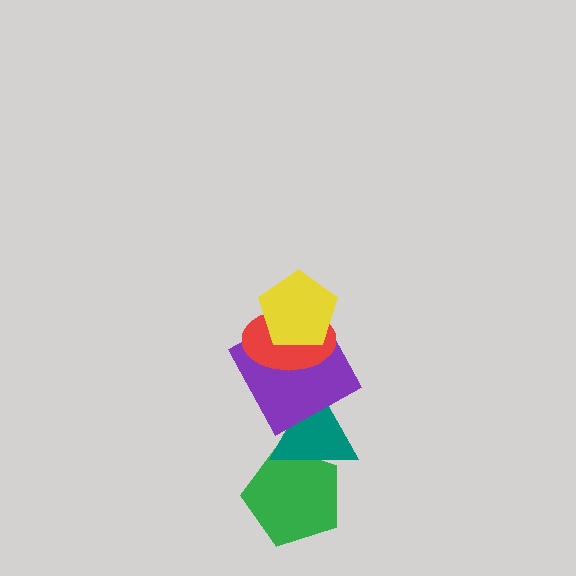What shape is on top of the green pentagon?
The teal triangle is on top of the green pentagon.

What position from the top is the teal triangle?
The teal triangle is 4th from the top.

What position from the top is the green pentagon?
The green pentagon is 5th from the top.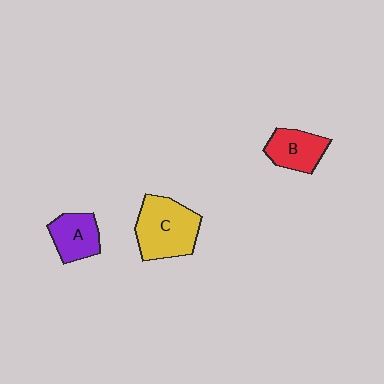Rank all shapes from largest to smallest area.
From largest to smallest: C (yellow), B (red), A (purple).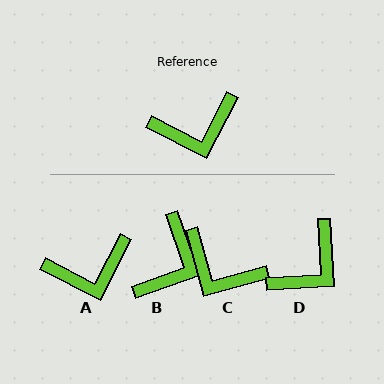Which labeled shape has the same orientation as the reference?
A.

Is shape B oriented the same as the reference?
No, it is off by about 47 degrees.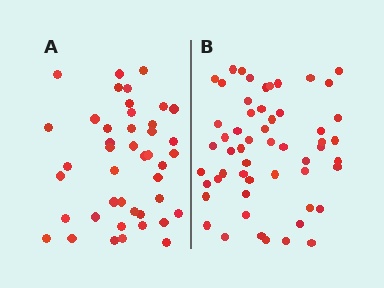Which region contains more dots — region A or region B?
Region B (the right region) has more dots.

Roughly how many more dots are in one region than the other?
Region B has roughly 12 or so more dots than region A.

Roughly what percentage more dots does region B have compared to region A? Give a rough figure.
About 30% more.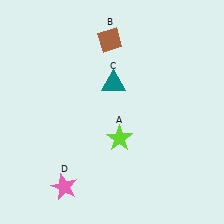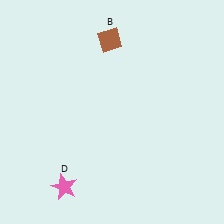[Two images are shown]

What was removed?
The teal triangle (C), the lime star (A) were removed in Image 2.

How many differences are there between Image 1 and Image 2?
There are 2 differences between the two images.